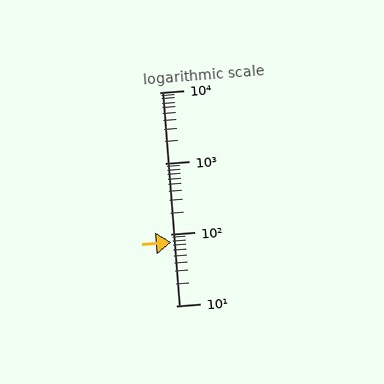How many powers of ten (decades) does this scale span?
The scale spans 3 decades, from 10 to 10000.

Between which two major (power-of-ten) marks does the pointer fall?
The pointer is between 10 and 100.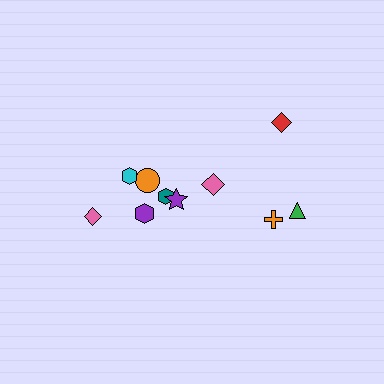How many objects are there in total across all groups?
There are 10 objects.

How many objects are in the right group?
There are 4 objects.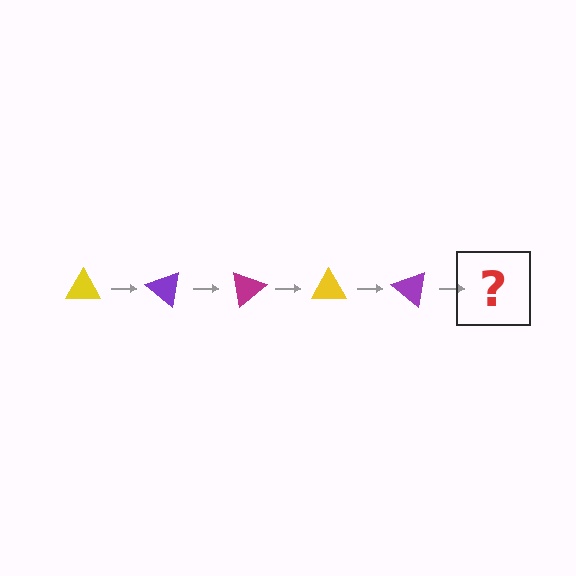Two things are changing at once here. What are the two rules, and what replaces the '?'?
The two rules are that it rotates 40 degrees each step and the color cycles through yellow, purple, and magenta. The '?' should be a magenta triangle, rotated 200 degrees from the start.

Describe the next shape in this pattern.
It should be a magenta triangle, rotated 200 degrees from the start.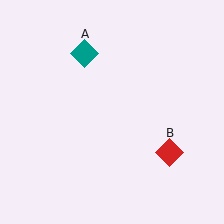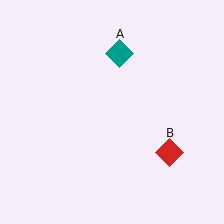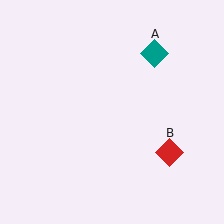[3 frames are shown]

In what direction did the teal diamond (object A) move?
The teal diamond (object A) moved right.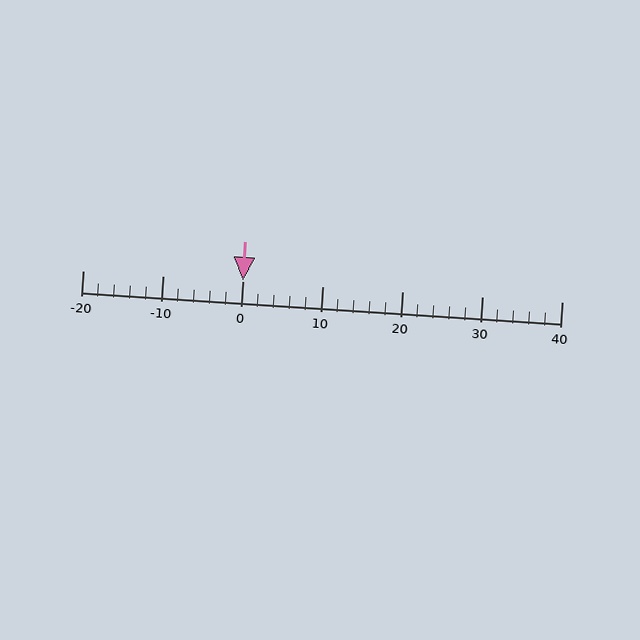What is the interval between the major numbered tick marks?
The major tick marks are spaced 10 units apart.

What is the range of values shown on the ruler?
The ruler shows values from -20 to 40.